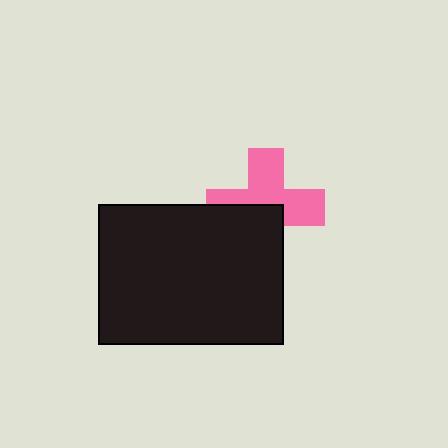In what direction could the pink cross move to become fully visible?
The pink cross could move toward the upper-right. That would shift it out from behind the black rectangle entirely.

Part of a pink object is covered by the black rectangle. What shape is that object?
It is a cross.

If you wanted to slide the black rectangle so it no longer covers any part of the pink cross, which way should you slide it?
Slide it toward the lower-left — that is the most direct way to separate the two shapes.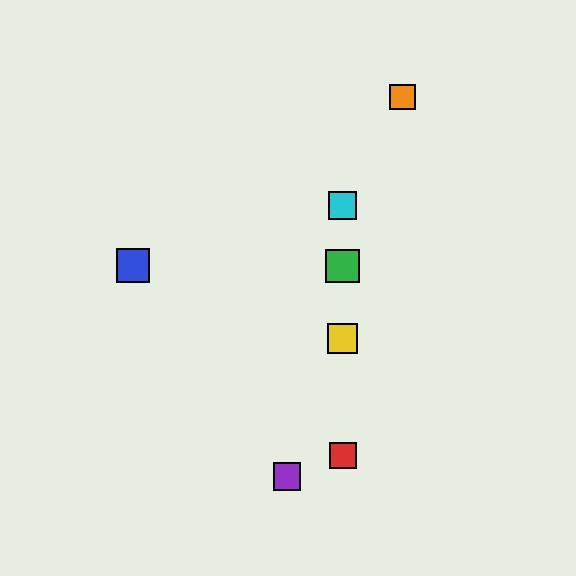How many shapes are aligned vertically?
4 shapes (the red square, the green square, the yellow square, the cyan square) are aligned vertically.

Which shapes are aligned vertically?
The red square, the green square, the yellow square, the cyan square are aligned vertically.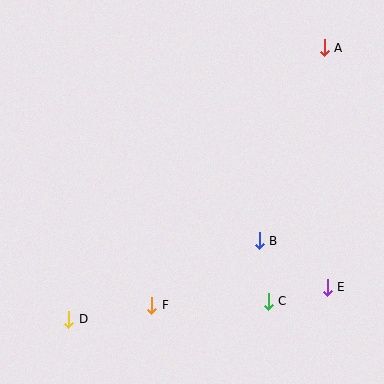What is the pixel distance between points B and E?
The distance between B and E is 82 pixels.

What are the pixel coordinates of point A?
Point A is at (324, 48).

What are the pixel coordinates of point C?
Point C is at (268, 301).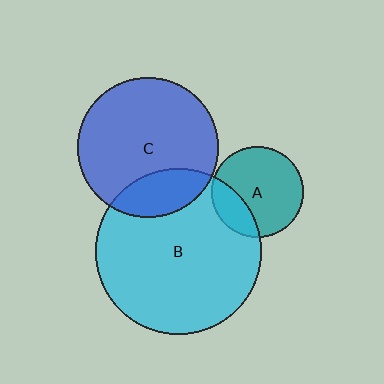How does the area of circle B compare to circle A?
Approximately 3.3 times.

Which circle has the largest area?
Circle B (cyan).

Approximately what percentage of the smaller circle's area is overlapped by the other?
Approximately 25%.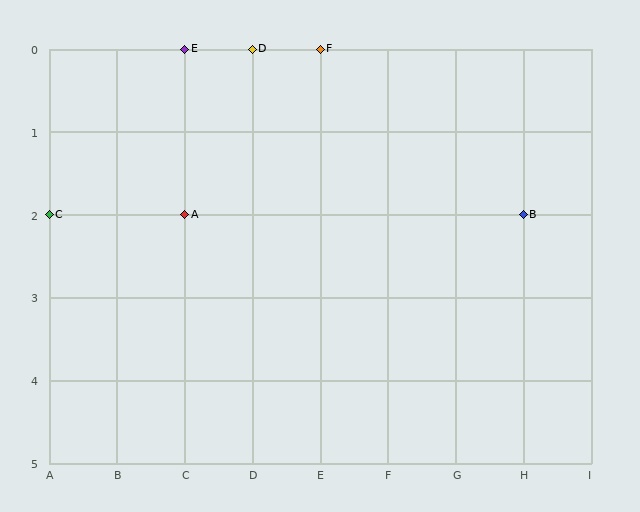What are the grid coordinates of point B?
Point B is at grid coordinates (H, 2).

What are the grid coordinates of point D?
Point D is at grid coordinates (D, 0).